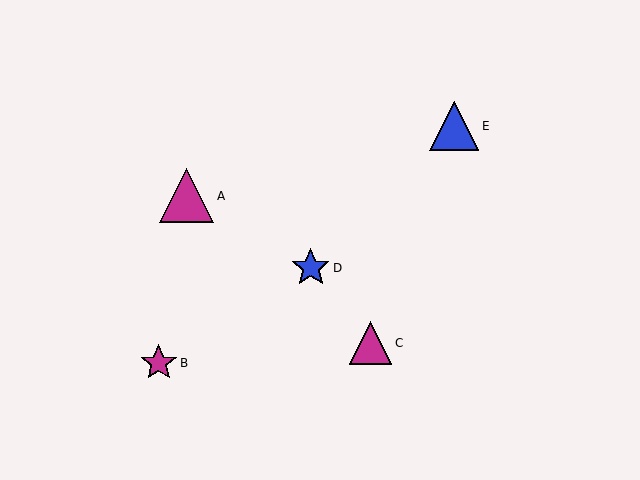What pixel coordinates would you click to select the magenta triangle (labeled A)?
Click at (187, 196) to select the magenta triangle A.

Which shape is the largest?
The magenta triangle (labeled A) is the largest.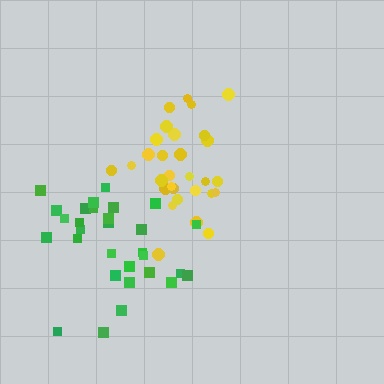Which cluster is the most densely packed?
Yellow.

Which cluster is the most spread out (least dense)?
Green.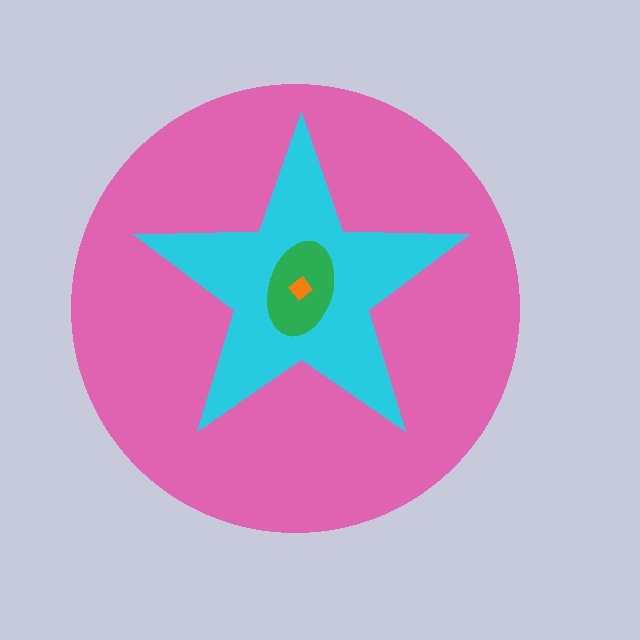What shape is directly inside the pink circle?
The cyan star.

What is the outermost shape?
The pink circle.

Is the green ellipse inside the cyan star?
Yes.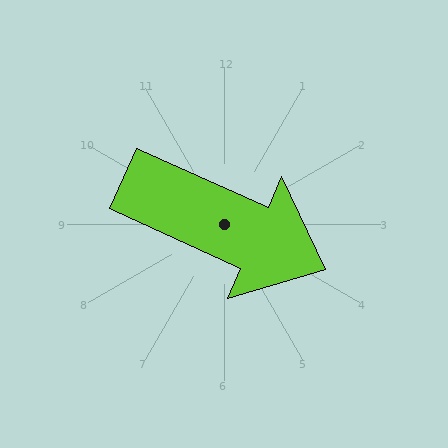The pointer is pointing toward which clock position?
Roughly 4 o'clock.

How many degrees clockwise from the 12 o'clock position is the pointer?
Approximately 114 degrees.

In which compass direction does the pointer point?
Southeast.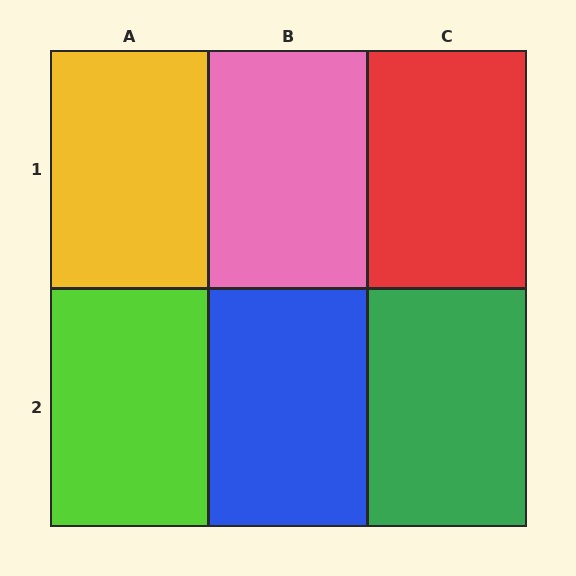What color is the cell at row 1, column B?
Pink.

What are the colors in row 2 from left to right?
Lime, blue, green.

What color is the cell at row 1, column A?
Yellow.